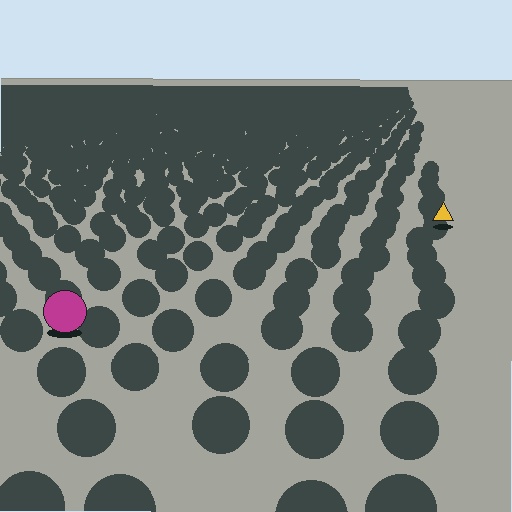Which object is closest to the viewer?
The magenta circle is closest. The texture marks near it are larger and more spread out.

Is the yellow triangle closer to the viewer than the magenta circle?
No. The magenta circle is closer — you can tell from the texture gradient: the ground texture is coarser near it.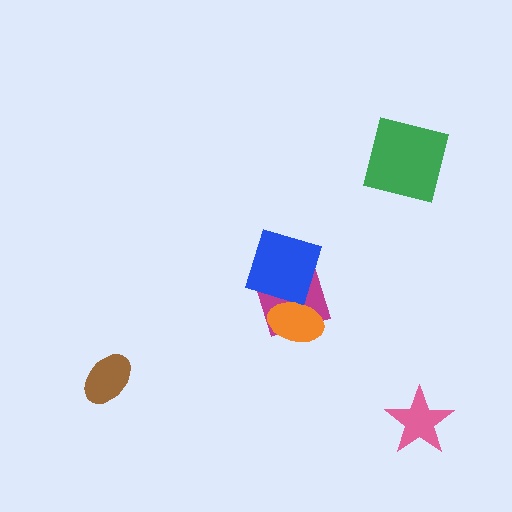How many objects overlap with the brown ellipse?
0 objects overlap with the brown ellipse.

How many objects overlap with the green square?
0 objects overlap with the green square.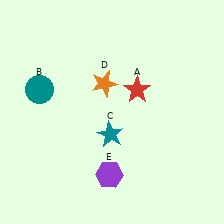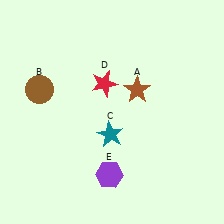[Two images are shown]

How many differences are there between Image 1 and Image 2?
There are 3 differences between the two images.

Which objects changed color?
A changed from red to brown. B changed from teal to brown. D changed from orange to red.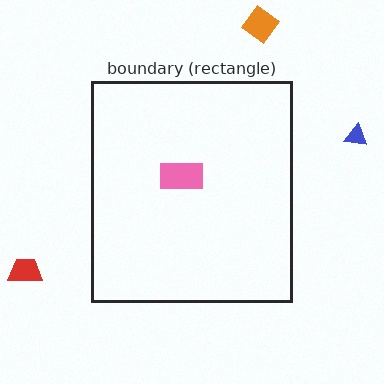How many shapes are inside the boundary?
1 inside, 3 outside.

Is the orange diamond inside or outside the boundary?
Outside.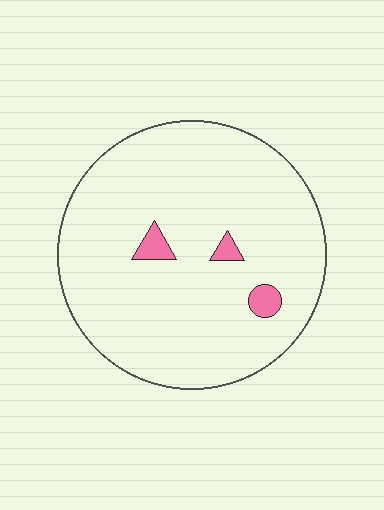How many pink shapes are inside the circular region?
3.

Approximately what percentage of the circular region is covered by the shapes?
Approximately 5%.